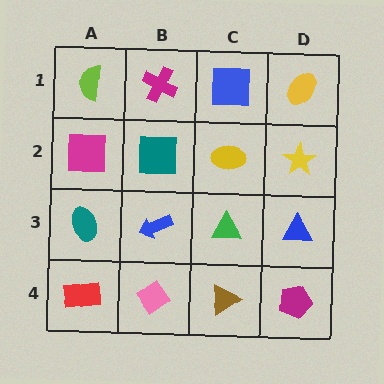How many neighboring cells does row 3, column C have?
4.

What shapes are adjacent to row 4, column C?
A green triangle (row 3, column C), a pink diamond (row 4, column B), a magenta pentagon (row 4, column D).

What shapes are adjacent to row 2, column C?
A blue square (row 1, column C), a green triangle (row 3, column C), a teal square (row 2, column B), a yellow star (row 2, column D).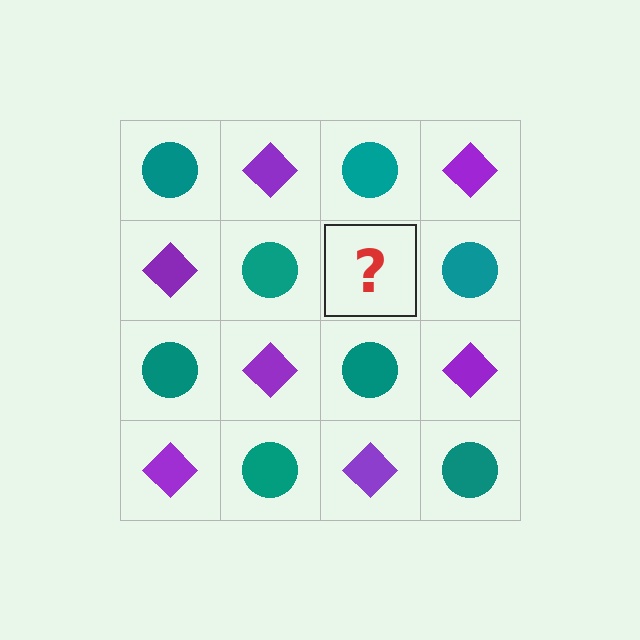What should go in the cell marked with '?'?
The missing cell should contain a purple diamond.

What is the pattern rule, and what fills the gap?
The rule is that it alternates teal circle and purple diamond in a checkerboard pattern. The gap should be filled with a purple diamond.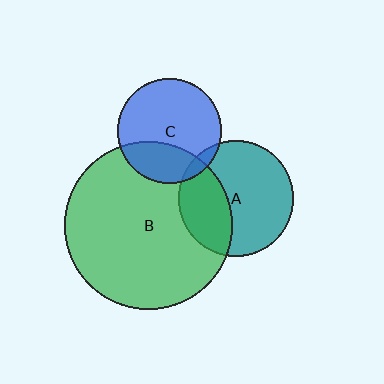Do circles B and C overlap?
Yes.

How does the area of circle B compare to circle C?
Approximately 2.6 times.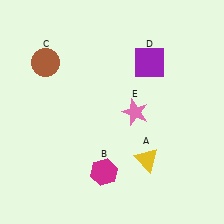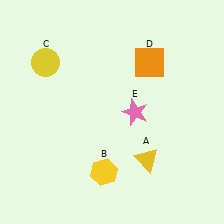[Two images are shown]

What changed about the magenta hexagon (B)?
In Image 1, B is magenta. In Image 2, it changed to yellow.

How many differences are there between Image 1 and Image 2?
There are 3 differences between the two images.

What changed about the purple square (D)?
In Image 1, D is purple. In Image 2, it changed to orange.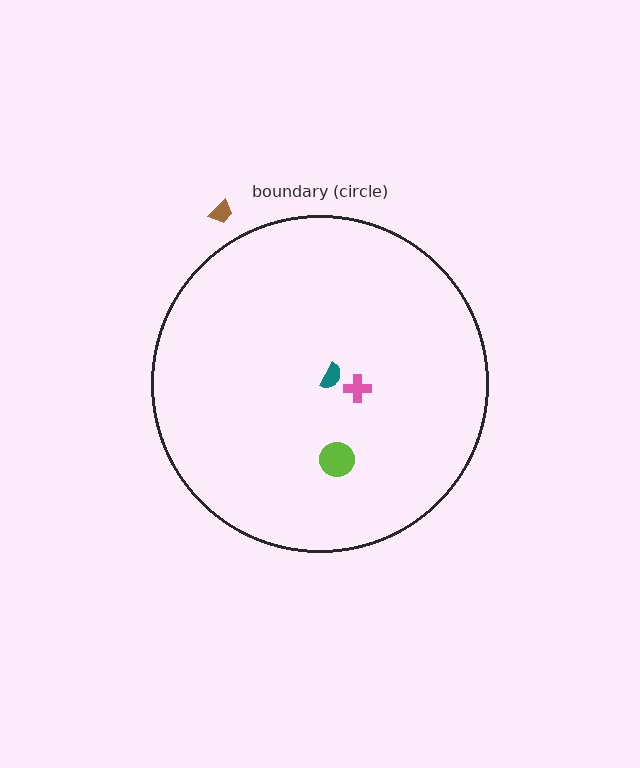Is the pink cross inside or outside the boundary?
Inside.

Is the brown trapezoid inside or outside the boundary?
Outside.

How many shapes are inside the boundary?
3 inside, 1 outside.